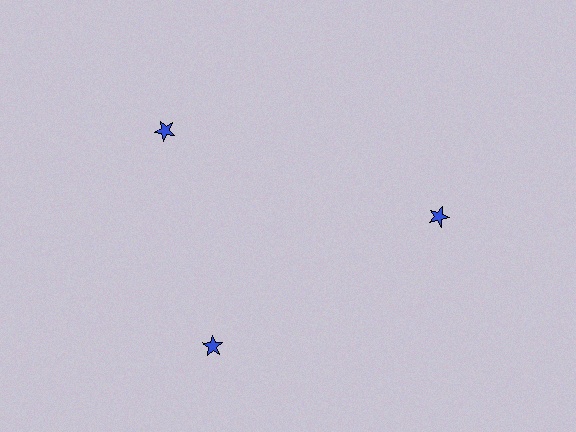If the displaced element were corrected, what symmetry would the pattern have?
It would have 3-fold rotational symmetry — the pattern would map onto itself every 120 degrees.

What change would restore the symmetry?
The symmetry would be restored by rotating it back into even spacing with its neighbors so that all 3 stars sit at equal angles and equal distance from the center.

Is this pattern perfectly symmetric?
No. The 3 blue stars are arranged in a ring, but one element near the 11 o'clock position is rotated out of alignment along the ring, breaking the 3-fold rotational symmetry.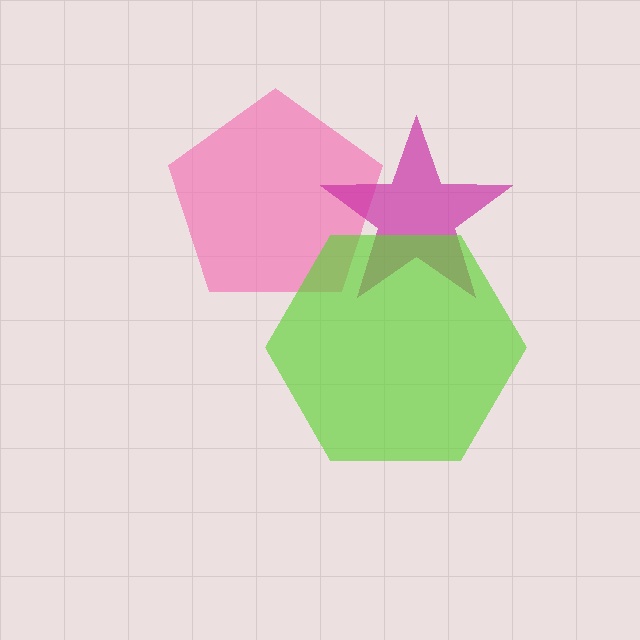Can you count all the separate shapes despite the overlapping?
Yes, there are 3 separate shapes.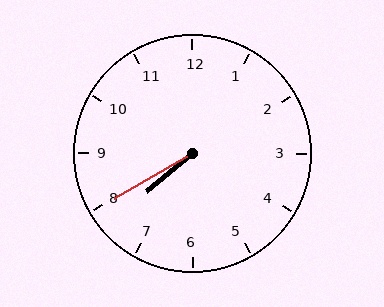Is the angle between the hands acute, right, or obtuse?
It is acute.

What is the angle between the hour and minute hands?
Approximately 10 degrees.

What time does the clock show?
7:40.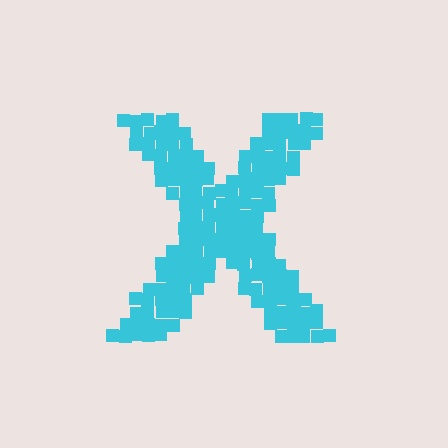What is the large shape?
The large shape is the letter X.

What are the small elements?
The small elements are squares.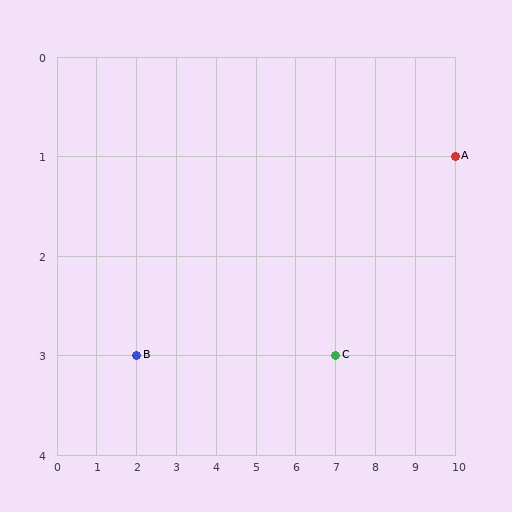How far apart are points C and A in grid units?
Points C and A are 3 columns and 2 rows apart (about 3.6 grid units diagonally).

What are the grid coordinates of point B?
Point B is at grid coordinates (2, 3).